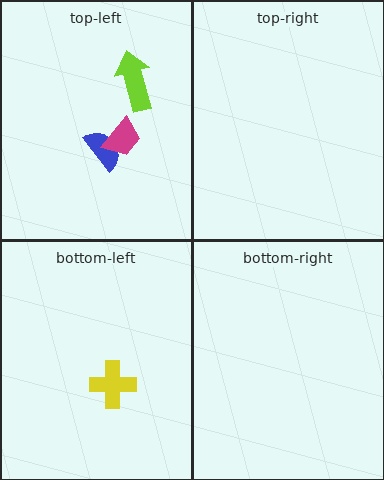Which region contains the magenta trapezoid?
The top-left region.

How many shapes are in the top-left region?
3.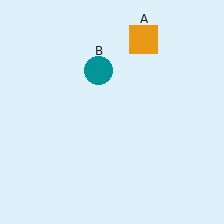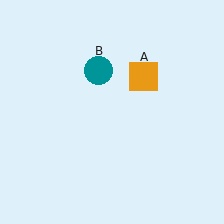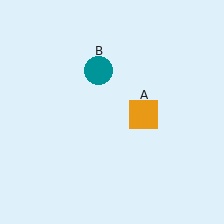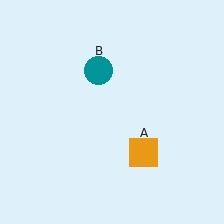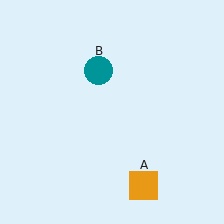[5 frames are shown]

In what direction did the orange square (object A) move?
The orange square (object A) moved down.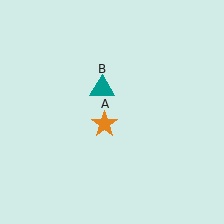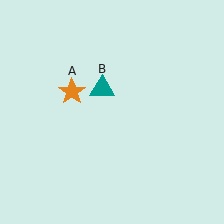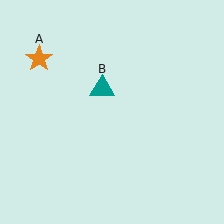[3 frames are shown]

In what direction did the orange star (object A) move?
The orange star (object A) moved up and to the left.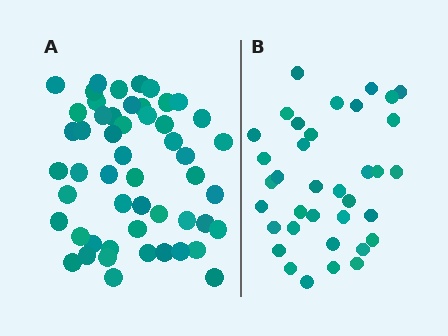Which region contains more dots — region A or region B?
Region A (the left region) has more dots.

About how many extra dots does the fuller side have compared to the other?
Region A has approximately 15 more dots than region B.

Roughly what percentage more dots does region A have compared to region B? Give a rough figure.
About 45% more.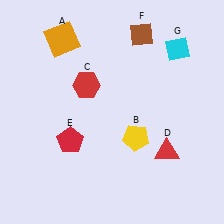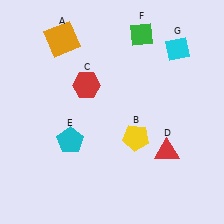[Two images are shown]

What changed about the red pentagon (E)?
In Image 1, E is red. In Image 2, it changed to cyan.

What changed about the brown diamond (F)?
In Image 1, F is brown. In Image 2, it changed to green.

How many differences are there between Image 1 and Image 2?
There are 2 differences between the two images.